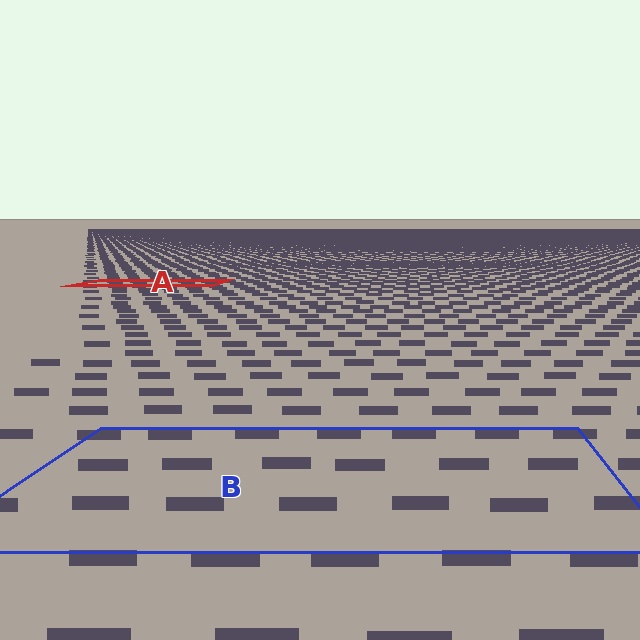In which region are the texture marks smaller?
The texture marks are smaller in region A, because it is farther away.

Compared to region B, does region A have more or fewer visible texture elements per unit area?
Region A has more texture elements per unit area — they are packed more densely because it is farther away.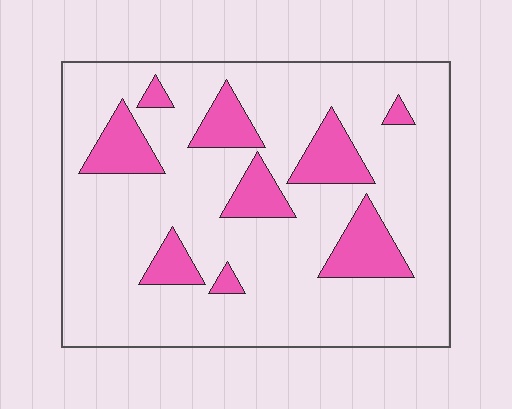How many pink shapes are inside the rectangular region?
9.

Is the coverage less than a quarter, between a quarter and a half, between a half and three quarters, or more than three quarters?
Less than a quarter.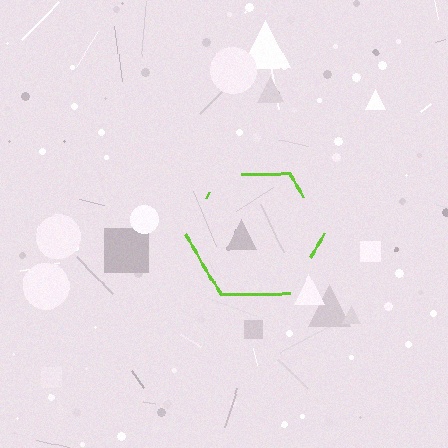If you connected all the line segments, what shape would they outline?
They would outline a hexagon.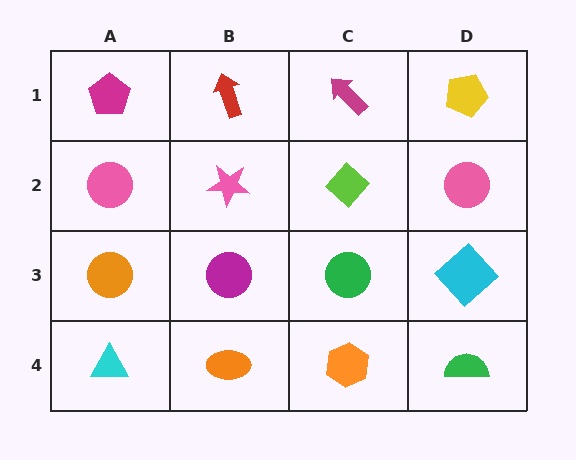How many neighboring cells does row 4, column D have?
2.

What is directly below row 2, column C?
A green circle.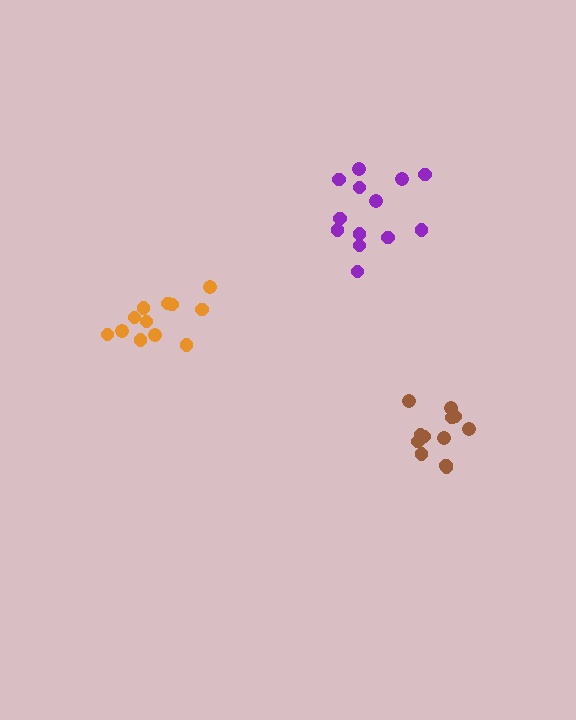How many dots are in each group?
Group 1: 12 dots, Group 2: 12 dots, Group 3: 13 dots (37 total).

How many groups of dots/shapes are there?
There are 3 groups.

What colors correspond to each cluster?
The clusters are colored: brown, orange, purple.